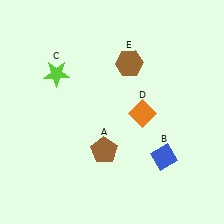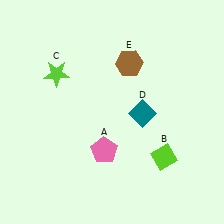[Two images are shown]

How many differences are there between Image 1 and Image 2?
There are 3 differences between the two images.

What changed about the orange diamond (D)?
In Image 1, D is orange. In Image 2, it changed to teal.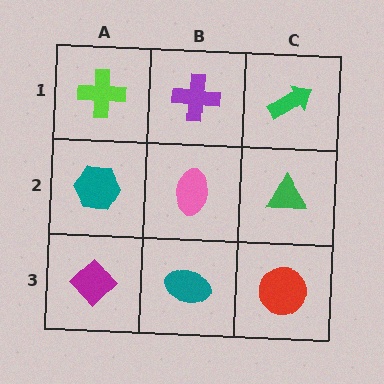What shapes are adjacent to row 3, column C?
A green triangle (row 2, column C), a teal ellipse (row 3, column B).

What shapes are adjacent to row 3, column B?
A pink ellipse (row 2, column B), a magenta diamond (row 3, column A), a red circle (row 3, column C).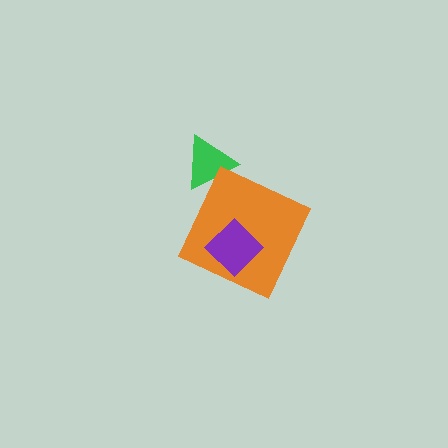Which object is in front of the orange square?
The purple diamond is in front of the orange square.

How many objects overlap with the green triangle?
0 objects overlap with the green triangle.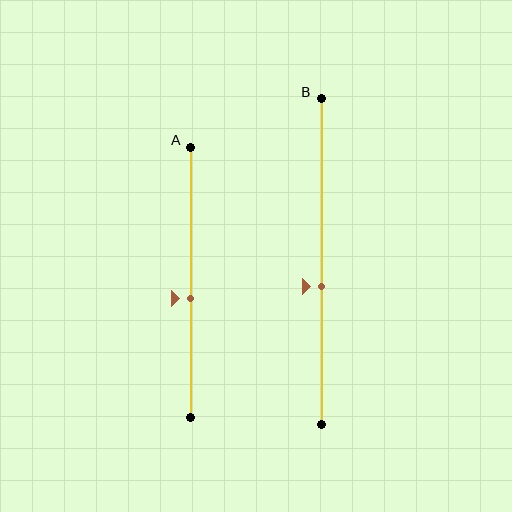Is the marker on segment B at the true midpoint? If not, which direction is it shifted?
No, the marker on segment B is shifted downward by about 8% of the segment length.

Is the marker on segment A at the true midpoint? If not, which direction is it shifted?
No, the marker on segment A is shifted downward by about 6% of the segment length.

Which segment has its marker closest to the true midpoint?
Segment A has its marker closest to the true midpoint.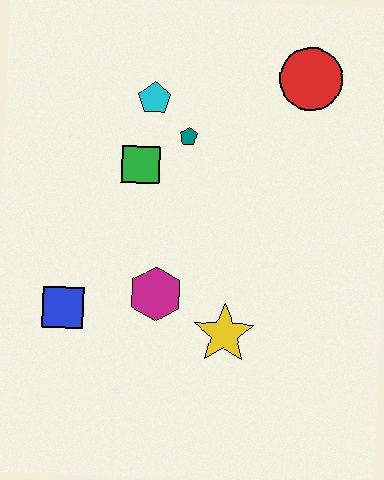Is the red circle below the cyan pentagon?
No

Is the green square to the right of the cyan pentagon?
No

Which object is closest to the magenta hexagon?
The yellow star is closest to the magenta hexagon.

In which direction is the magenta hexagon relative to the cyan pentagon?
The magenta hexagon is below the cyan pentagon.